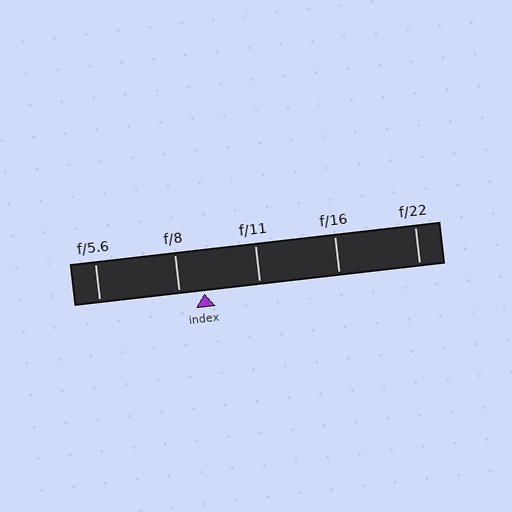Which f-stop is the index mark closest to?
The index mark is closest to f/8.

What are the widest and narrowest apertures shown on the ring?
The widest aperture shown is f/5.6 and the narrowest is f/22.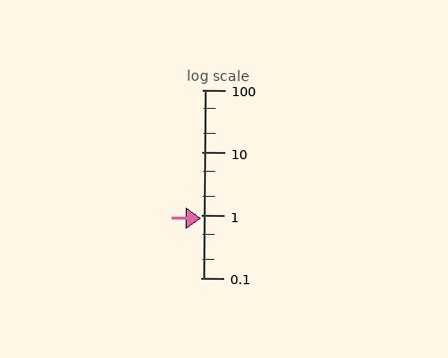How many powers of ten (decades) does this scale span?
The scale spans 3 decades, from 0.1 to 100.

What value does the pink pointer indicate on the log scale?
The pointer indicates approximately 0.9.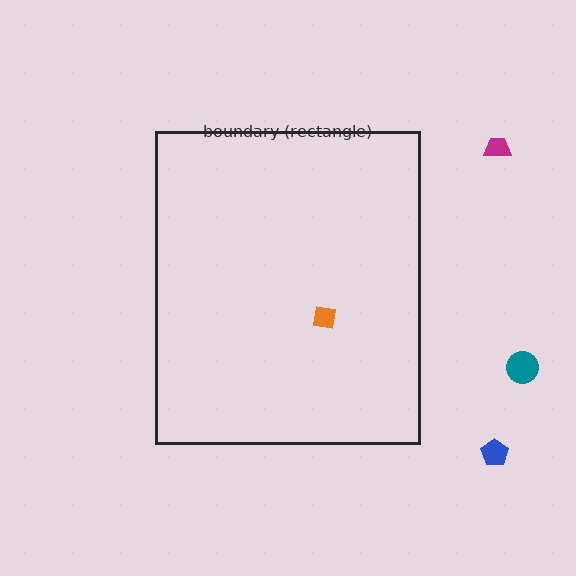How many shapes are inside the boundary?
1 inside, 3 outside.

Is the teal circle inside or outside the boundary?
Outside.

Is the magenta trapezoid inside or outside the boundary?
Outside.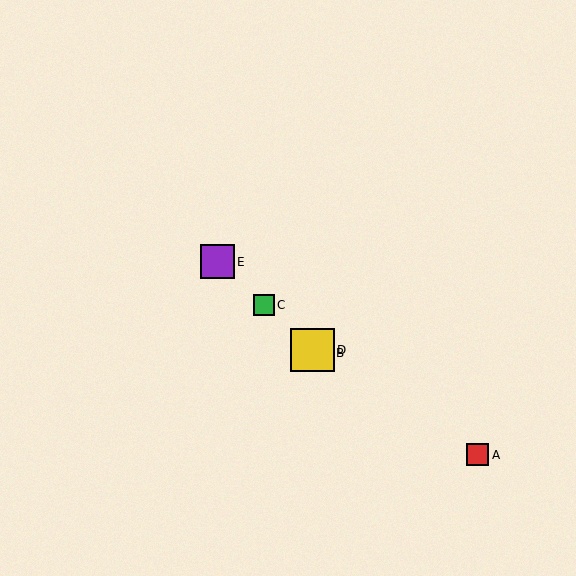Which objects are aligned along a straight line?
Objects B, C, D, E are aligned along a straight line.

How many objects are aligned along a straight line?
4 objects (B, C, D, E) are aligned along a straight line.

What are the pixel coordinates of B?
Object B is at (316, 353).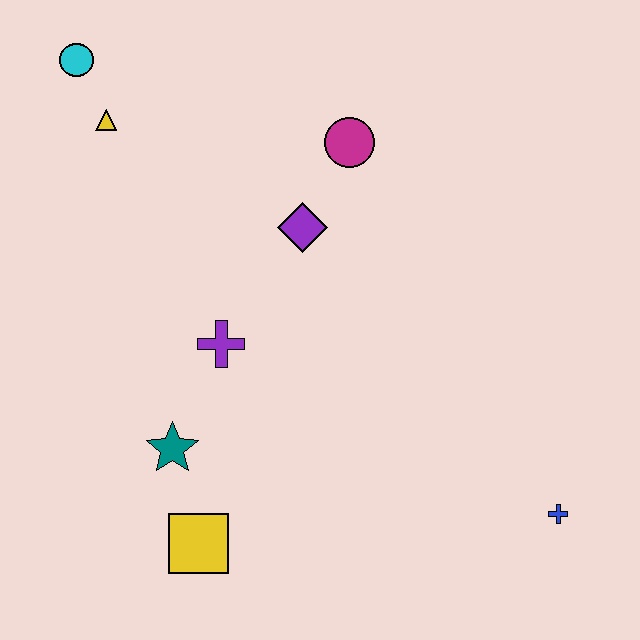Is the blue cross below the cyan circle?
Yes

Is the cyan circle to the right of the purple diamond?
No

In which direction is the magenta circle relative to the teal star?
The magenta circle is above the teal star.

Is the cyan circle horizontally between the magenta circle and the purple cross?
No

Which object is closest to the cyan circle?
The yellow triangle is closest to the cyan circle.